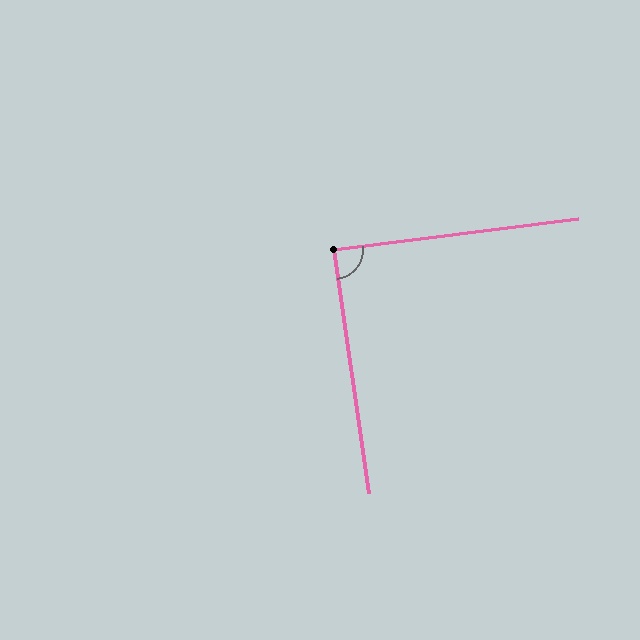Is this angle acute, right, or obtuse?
It is approximately a right angle.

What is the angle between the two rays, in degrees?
Approximately 89 degrees.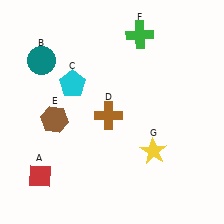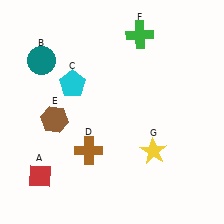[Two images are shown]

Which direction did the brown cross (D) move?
The brown cross (D) moved down.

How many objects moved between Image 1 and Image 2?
1 object moved between the two images.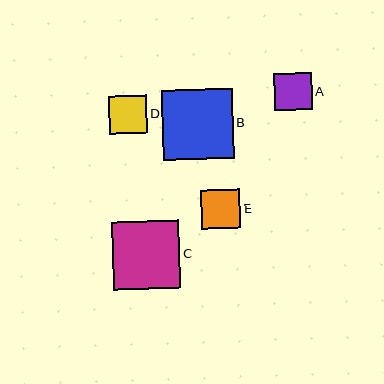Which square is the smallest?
Square A is the smallest with a size of approximately 37 pixels.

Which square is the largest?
Square B is the largest with a size of approximately 70 pixels.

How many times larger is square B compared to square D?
Square B is approximately 1.8 times the size of square D.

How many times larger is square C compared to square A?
Square C is approximately 1.8 times the size of square A.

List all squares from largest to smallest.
From largest to smallest: B, C, E, D, A.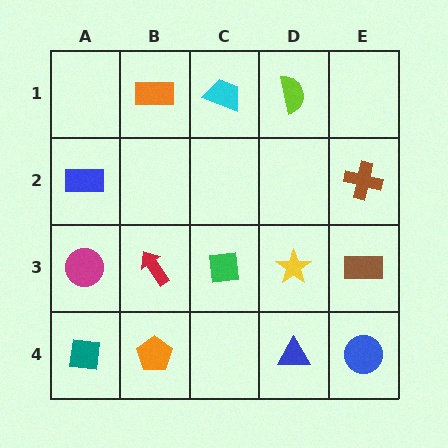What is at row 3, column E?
A brown rectangle.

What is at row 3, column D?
A yellow star.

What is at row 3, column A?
A magenta circle.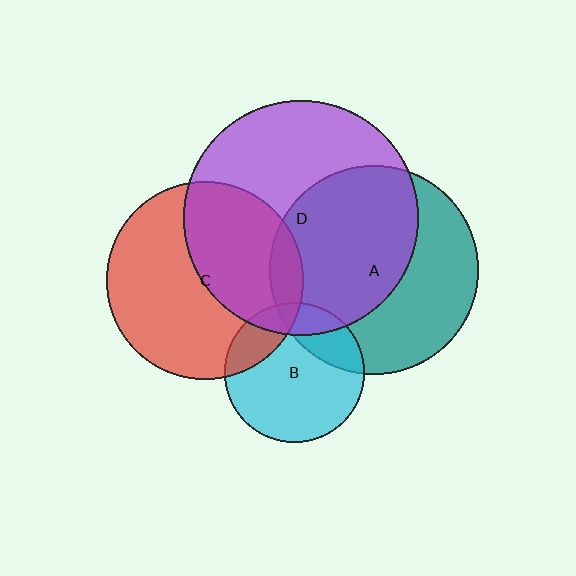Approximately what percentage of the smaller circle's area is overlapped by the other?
Approximately 25%.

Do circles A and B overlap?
Yes.